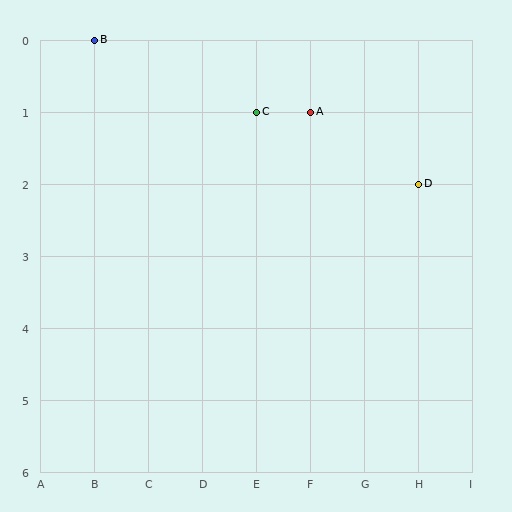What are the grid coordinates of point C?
Point C is at grid coordinates (E, 1).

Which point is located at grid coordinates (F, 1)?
Point A is at (F, 1).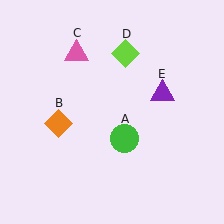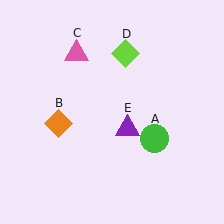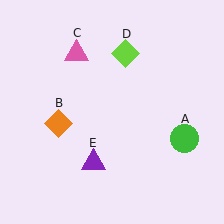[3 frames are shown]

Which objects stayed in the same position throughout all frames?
Orange diamond (object B) and pink triangle (object C) and lime diamond (object D) remained stationary.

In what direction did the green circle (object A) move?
The green circle (object A) moved right.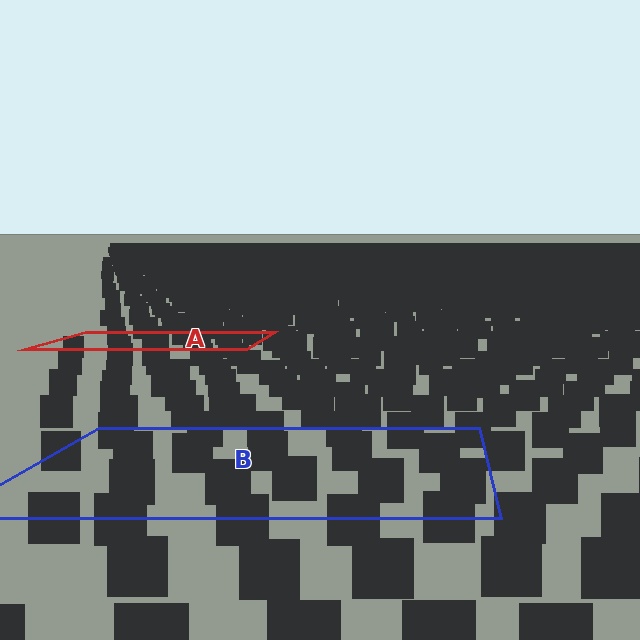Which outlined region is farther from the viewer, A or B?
Region A is farther from the viewer — the texture elements inside it appear smaller and more densely packed.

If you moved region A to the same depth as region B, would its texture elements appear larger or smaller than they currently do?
They would appear larger. At a closer depth, the same texture elements are projected at a bigger on-screen size.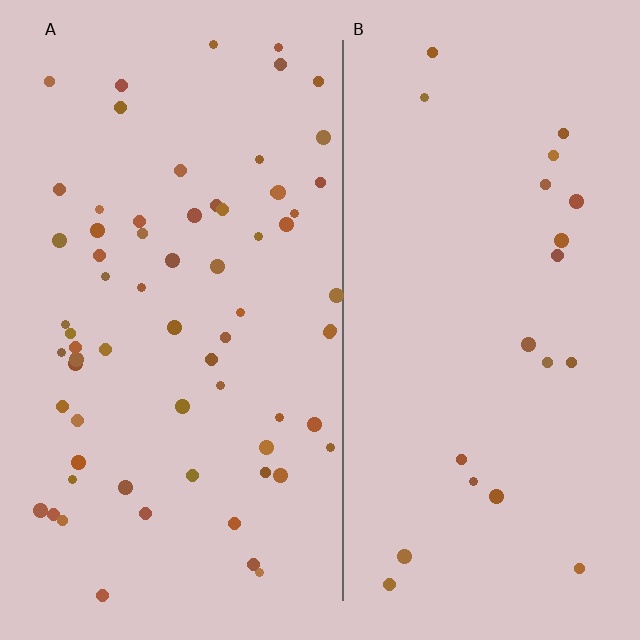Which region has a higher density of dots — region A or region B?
A (the left).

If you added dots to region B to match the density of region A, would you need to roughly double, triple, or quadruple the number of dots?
Approximately triple.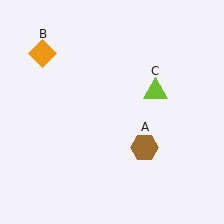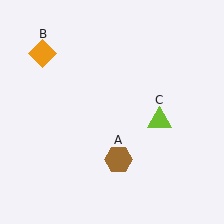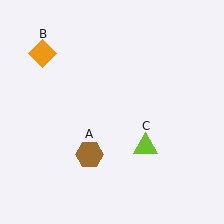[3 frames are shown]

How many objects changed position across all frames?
2 objects changed position: brown hexagon (object A), lime triangle (object C).